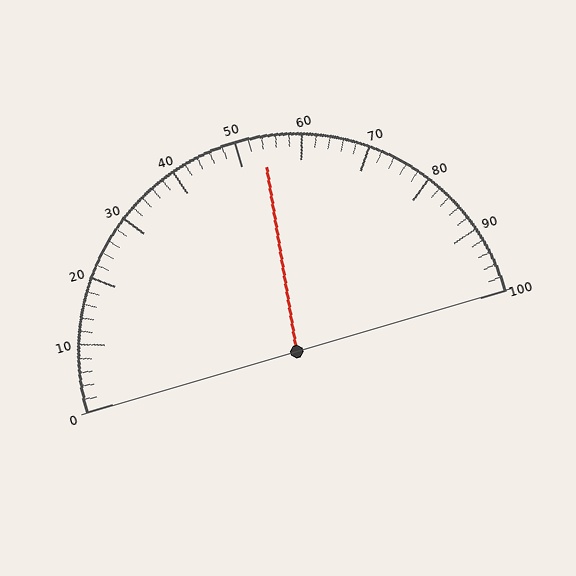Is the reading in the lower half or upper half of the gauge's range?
The reading is in the upper half of the range (0 to 100).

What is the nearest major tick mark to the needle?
The nearest major tick mark is 50.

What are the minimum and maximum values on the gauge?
The gauge ranges from 0 to 100.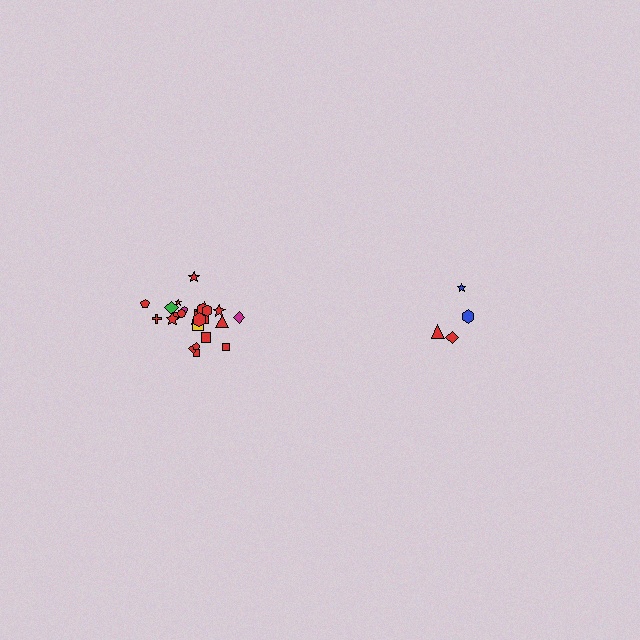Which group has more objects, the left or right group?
The left group.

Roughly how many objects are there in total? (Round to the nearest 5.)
Roughly 30 objects in total.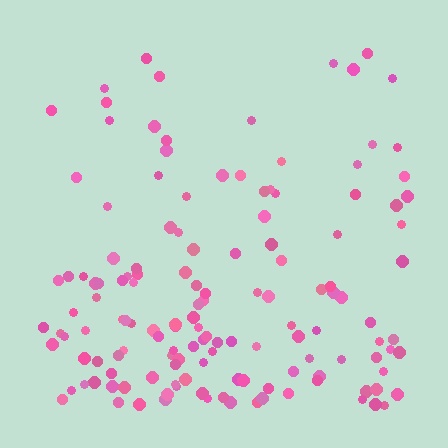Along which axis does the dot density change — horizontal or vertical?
Vertical.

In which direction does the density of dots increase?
From top to bottom, with the bottom side densest.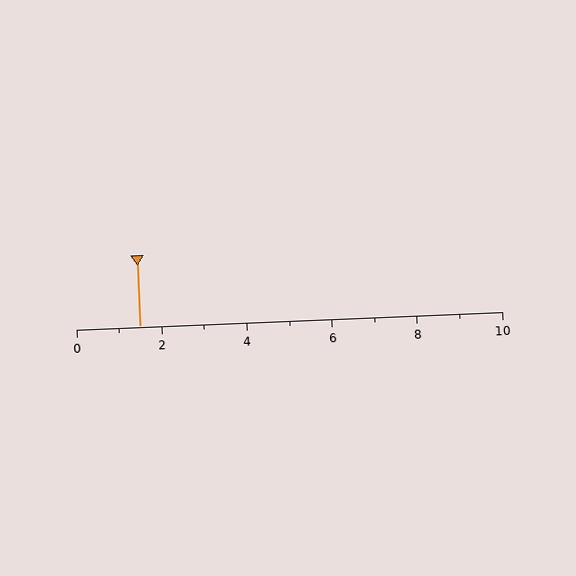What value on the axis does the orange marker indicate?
The marker indicates approximately 1.5.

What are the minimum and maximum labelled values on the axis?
The axis runs from 0 to 10.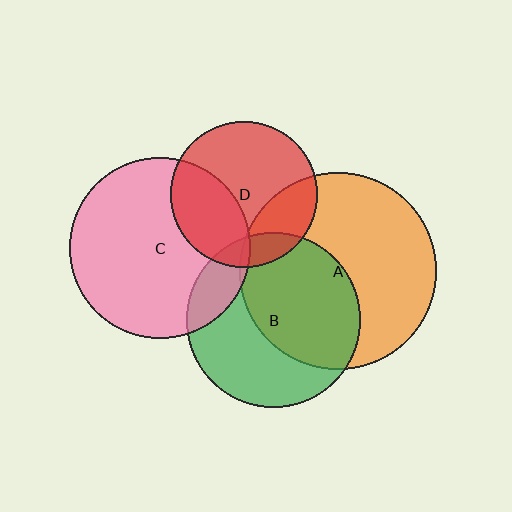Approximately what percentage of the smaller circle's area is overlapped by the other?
Approximately 50%.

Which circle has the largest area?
Circle A (orange).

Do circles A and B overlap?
Yes.